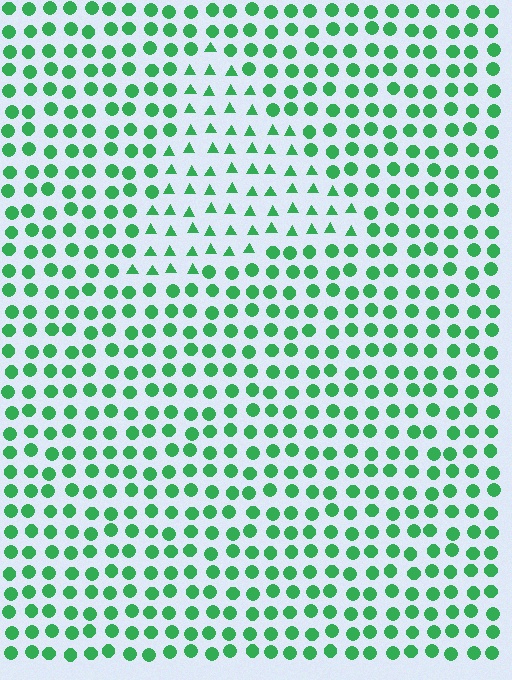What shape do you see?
I see a triangle.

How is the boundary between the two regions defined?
The boundary is defined by a change in element shape: triangles inside vs. circles outside. All elements share the same color and spacing.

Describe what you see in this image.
The image is filled with small green elements arranged in a uniform grid. A triangle-shaped region contains triangles, while the surrounding area contains circles. The boundary is defined purely by the change in element shape.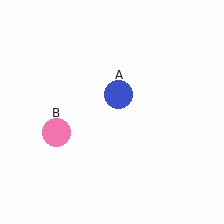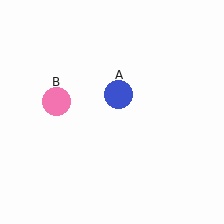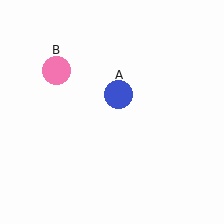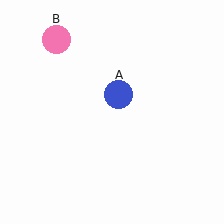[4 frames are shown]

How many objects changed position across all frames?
1 object changed position: pink circle (object B).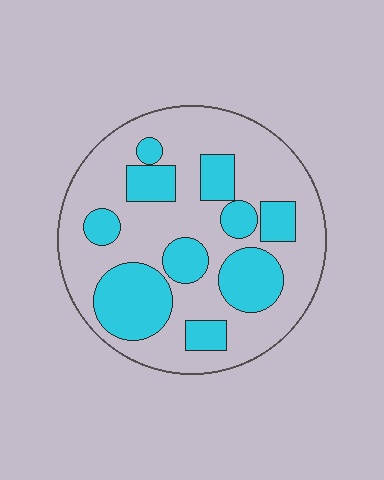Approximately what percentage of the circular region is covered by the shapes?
Approximately 35%.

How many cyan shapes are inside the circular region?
10.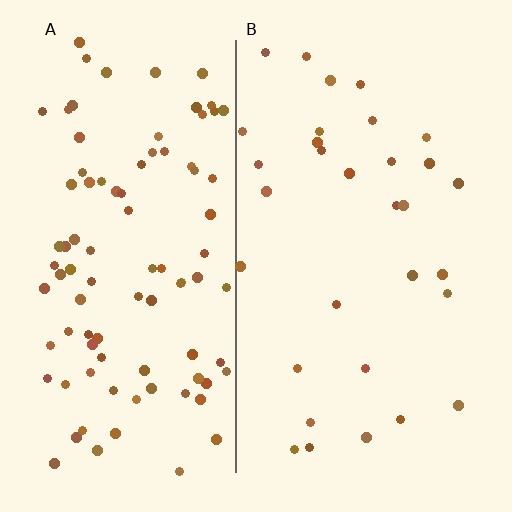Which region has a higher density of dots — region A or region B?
A (the left).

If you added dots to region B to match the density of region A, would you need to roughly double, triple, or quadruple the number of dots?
Approximately triple.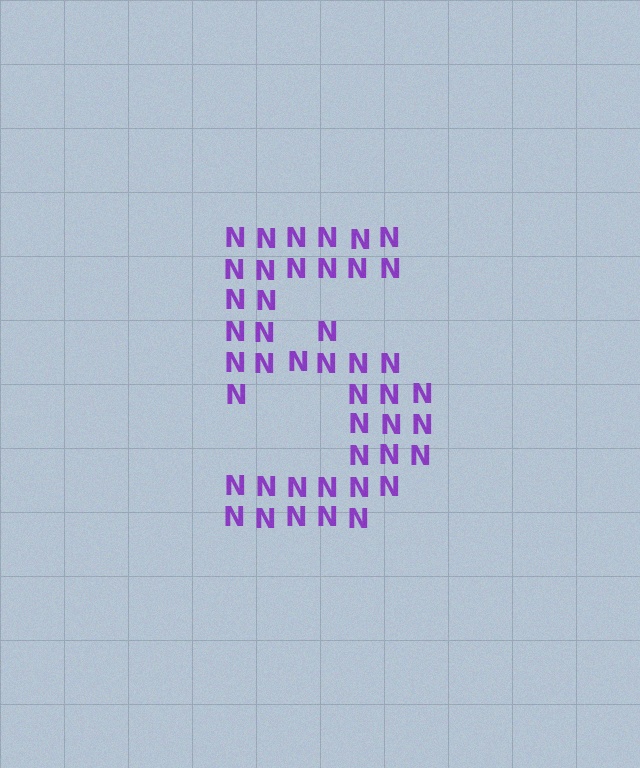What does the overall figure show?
The overall figure shows the digit 5.